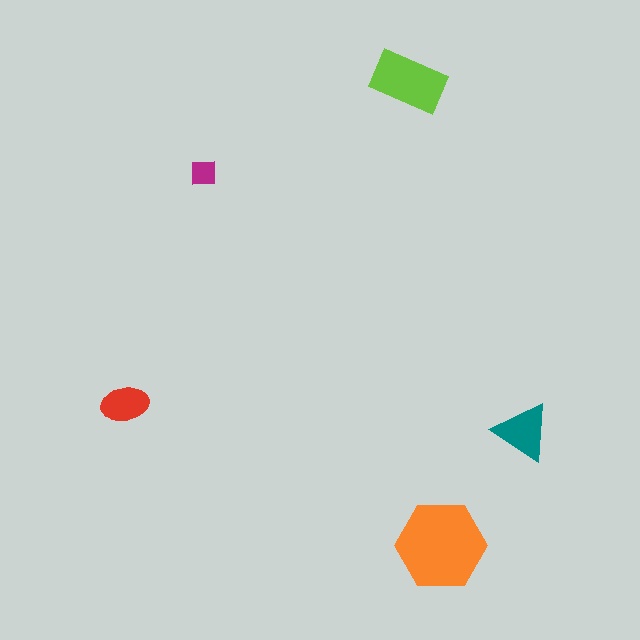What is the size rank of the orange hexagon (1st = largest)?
1st.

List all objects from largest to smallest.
The orange hexagon, the lime rectangle, the teal triangle, the red ellipse, the magenta square.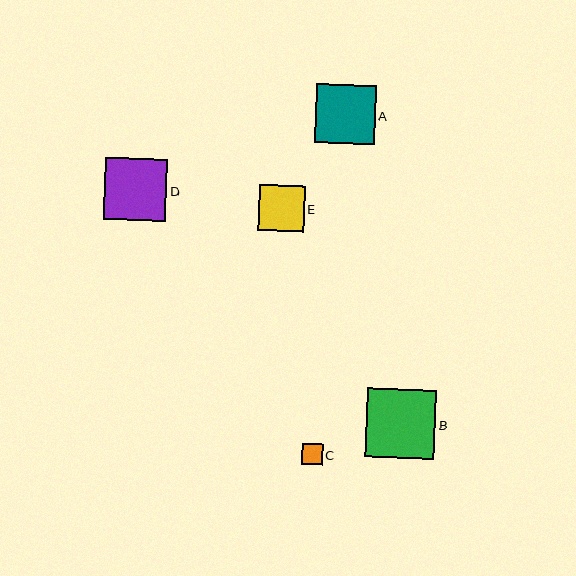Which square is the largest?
Square B is the largest with a size of approximately 70 pixels.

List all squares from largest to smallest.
From largest to smallest: B, D, A, E, C.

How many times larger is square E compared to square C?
Square E is approximately 2.2 times the size of square C.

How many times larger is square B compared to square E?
Square B is approximately 1.5 times the size of square E.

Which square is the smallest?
Square C is the smallest with a size of approximately 21 pixels.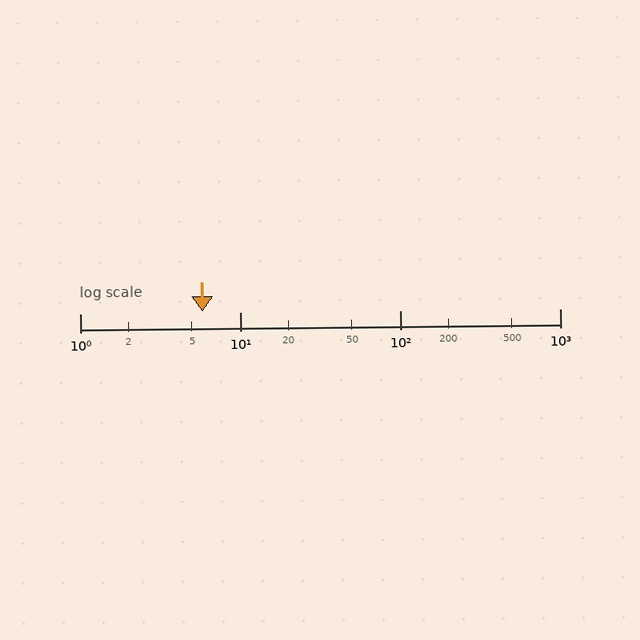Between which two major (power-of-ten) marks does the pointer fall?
The pointer is between 1 and 10.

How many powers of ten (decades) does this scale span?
The scale spans 3 decades, from 1 to 1000.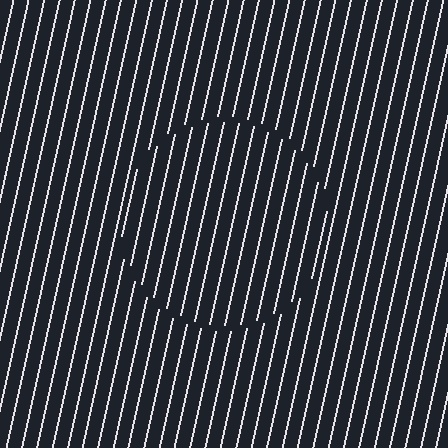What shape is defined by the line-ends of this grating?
An illusory circle. The interior of the shape contains the same grating, shifted by half a period — the contour is defined by the phase discontinuity where line-ends from the inner and outer gratings abut.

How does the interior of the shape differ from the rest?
The interior of the shape contains the same grating, shifted by half a period — the contour is defined by the phase discontinuity where line-ends from the inner and outer gratings abut.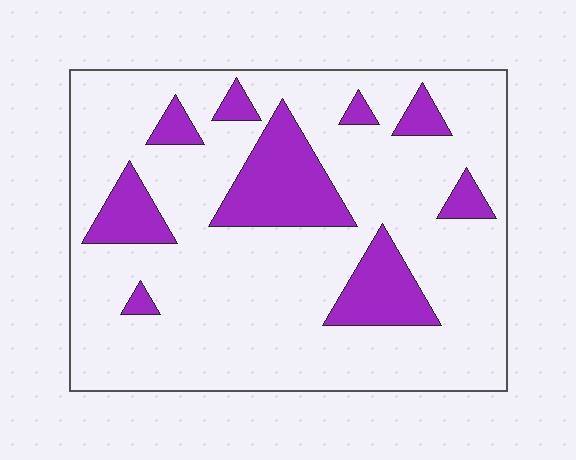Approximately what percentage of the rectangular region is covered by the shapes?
Approximately 20%.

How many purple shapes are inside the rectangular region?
9.